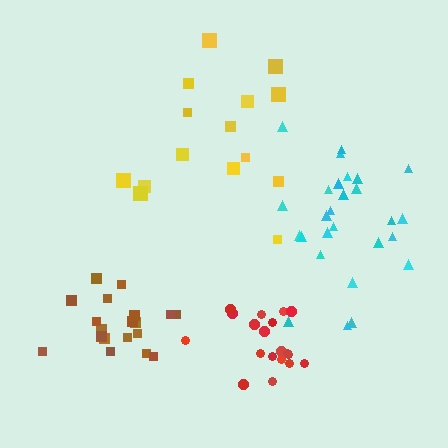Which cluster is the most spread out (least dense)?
Yellow.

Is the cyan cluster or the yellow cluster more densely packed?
Cyan.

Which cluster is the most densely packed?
Red.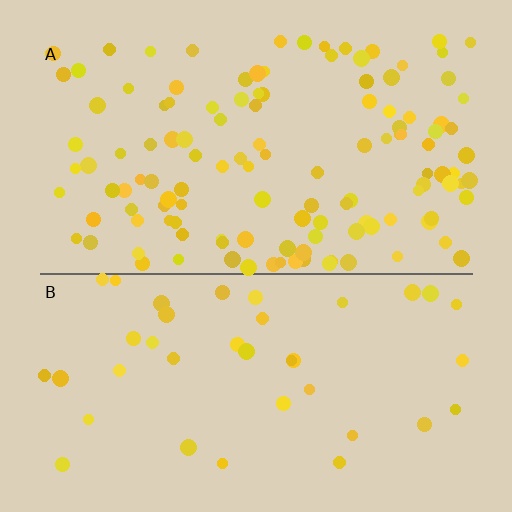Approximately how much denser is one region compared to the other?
Approximately 3.2× — region A over region B.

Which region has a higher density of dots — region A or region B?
A (the top).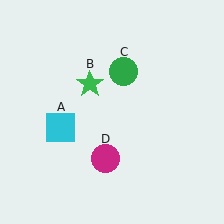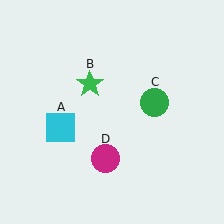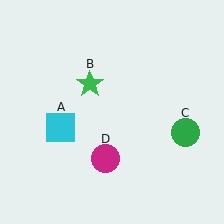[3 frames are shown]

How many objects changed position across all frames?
1 object changed position: green circle (object C).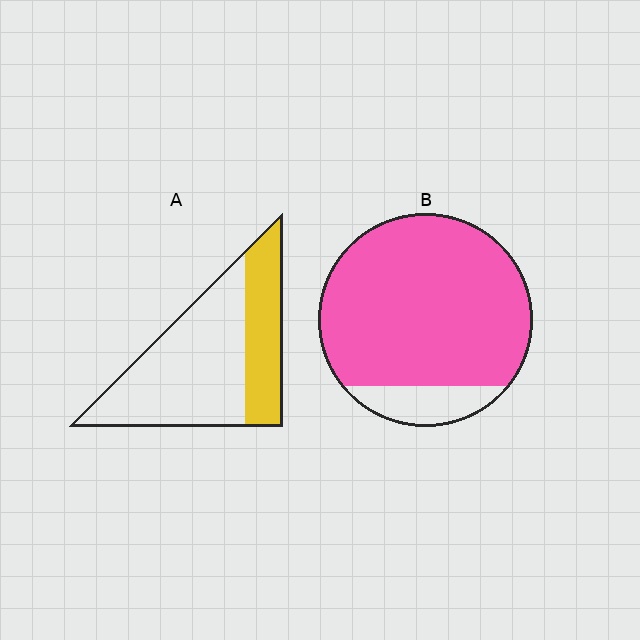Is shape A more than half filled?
No.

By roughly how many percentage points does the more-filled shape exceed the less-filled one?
By roughly 55 percentage points (B over A).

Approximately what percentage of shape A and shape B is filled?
A is approximately 30% and B is approximately 85%.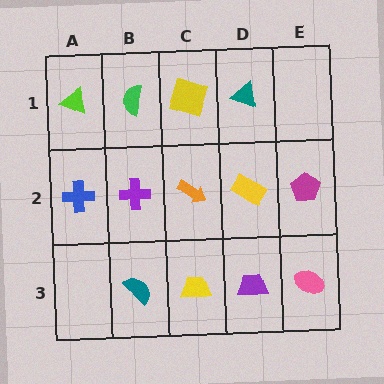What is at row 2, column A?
A blue cross.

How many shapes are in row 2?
5 shapes.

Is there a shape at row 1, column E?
No, that cell is empty.